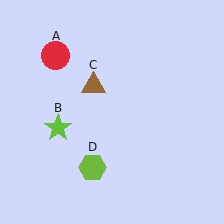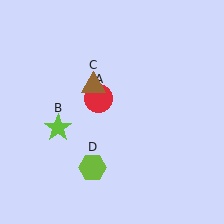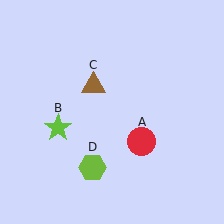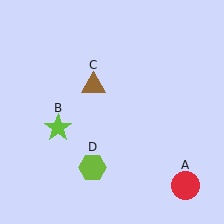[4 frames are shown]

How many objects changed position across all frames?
1 object changed position: red circle (object A).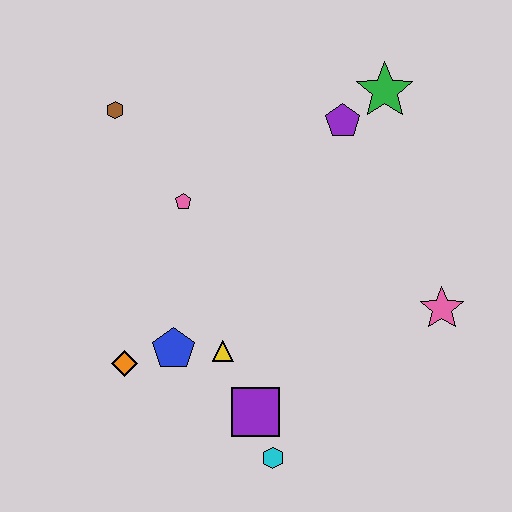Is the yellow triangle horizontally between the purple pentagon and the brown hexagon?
Yes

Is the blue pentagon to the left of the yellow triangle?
Yes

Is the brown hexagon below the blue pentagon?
No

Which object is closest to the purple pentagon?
The green star is closest to the purple pentagon.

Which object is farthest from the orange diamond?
The green star is farthest from the orange diamond.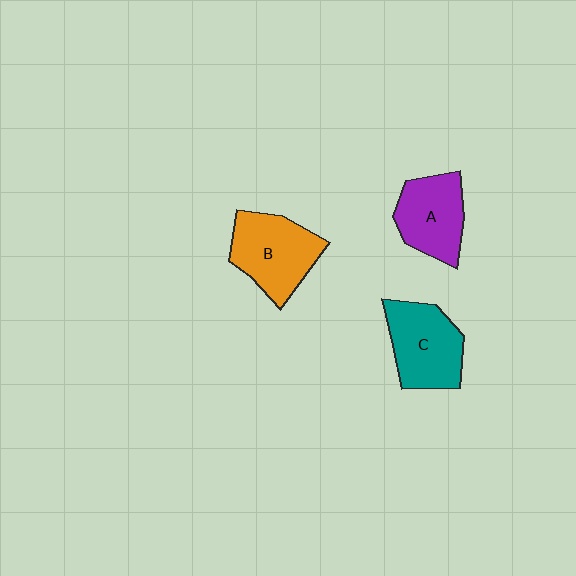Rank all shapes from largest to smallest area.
From largest to smallest: B (orange), C (teal), A (purple).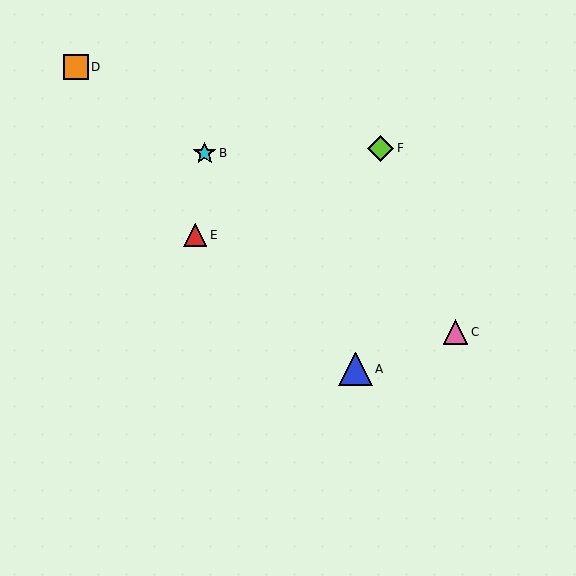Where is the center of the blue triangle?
The center of the blue triangle is at (356, 369).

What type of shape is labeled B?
Shape B is a cyan star.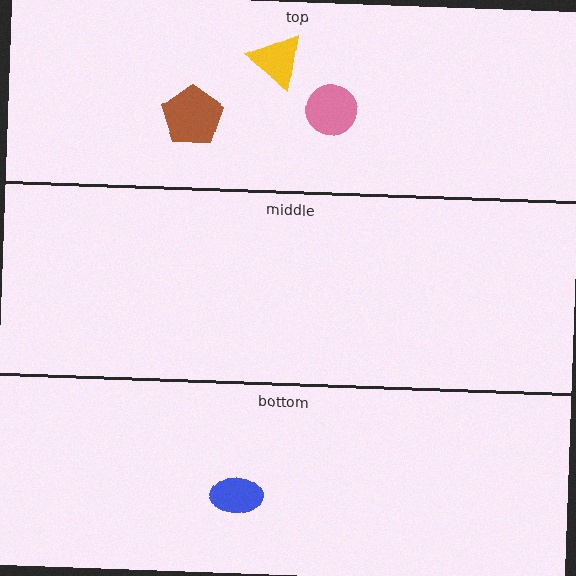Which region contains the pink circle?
The top region.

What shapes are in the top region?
The brown pentagon, the pink circle, the yellow triangle.